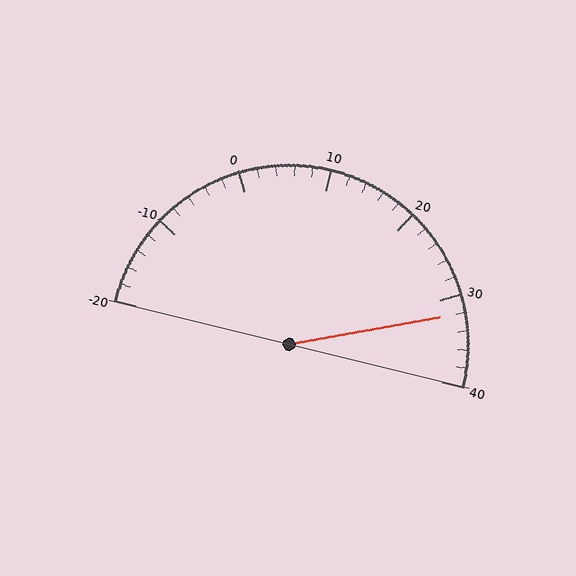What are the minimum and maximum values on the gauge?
The gauge ranges from -20 to 40.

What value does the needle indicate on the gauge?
The needle indicates approximately 32.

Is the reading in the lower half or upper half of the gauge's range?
The reading is in the upper half of the range (-20 to 40).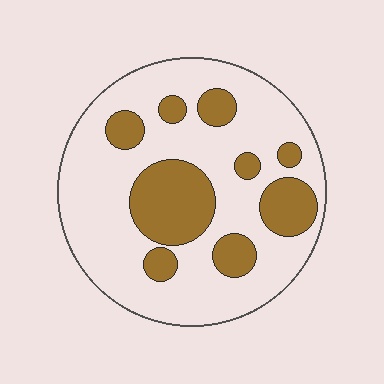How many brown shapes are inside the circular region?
9.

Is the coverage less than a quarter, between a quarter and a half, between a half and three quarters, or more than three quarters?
Between a quarter and a half.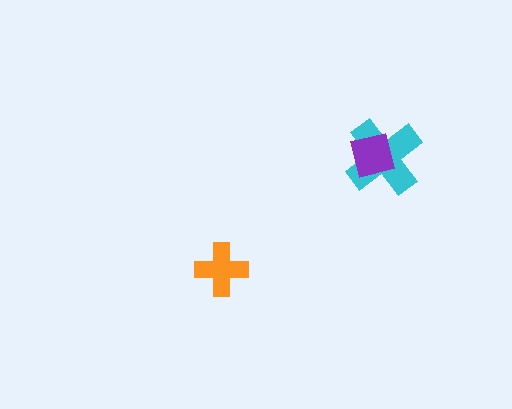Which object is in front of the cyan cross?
The purple square is in front of the cyan cross.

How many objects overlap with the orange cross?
0 objects overlap with the orange cross.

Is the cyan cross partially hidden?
Yes, it is partially covered by another shape.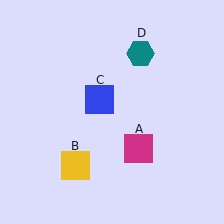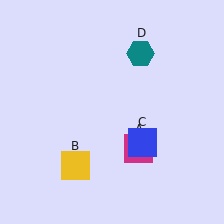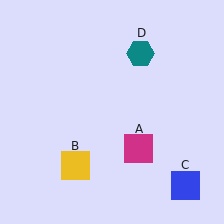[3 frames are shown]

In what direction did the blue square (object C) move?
The blue square (object C) moved down and to the right.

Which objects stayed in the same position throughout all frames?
Magenta square (object A) and yellow square (object B) and teal hexagon (object D) remained stationary.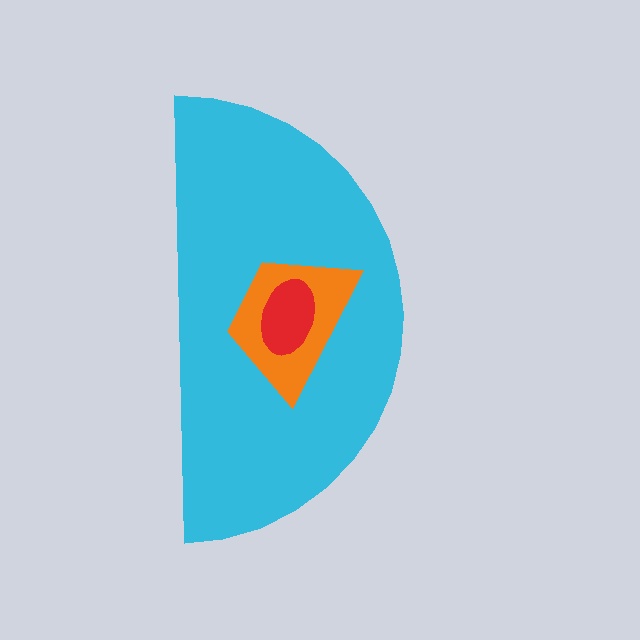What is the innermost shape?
The red ellipse.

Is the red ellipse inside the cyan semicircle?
Yes.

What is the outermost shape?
The cyan semicircle.